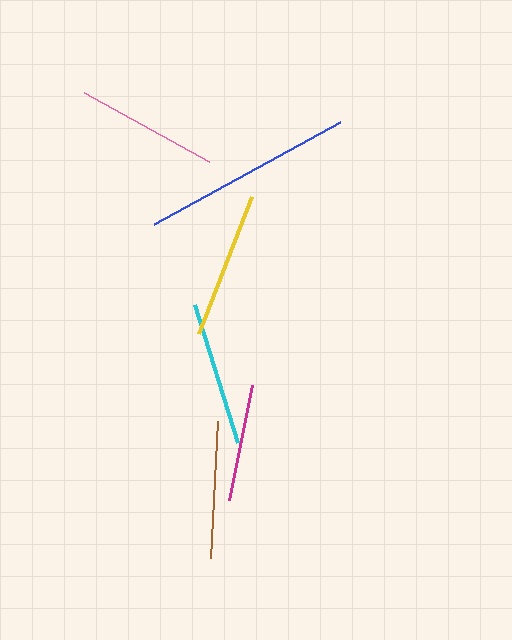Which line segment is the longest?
The blue line is the longest at approximately 212 pixels.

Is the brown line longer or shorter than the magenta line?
The brown line is longer than the magenta line.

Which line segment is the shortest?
The magenta line is the shortest at approximately 117 pixels.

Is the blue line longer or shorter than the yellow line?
The blue line is longer than the yellow line.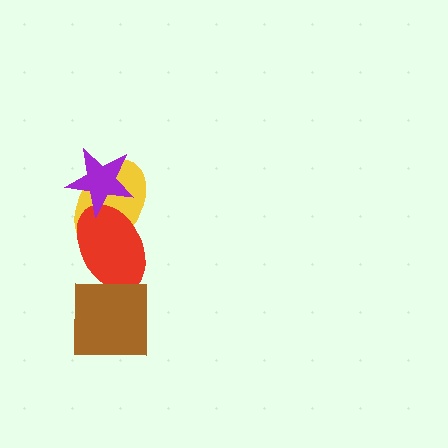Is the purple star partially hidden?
No, no other shape covers it.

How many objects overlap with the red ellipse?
3 objects overlap with the red ellipse.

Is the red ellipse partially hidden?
Yes, it is partially covered by another shape.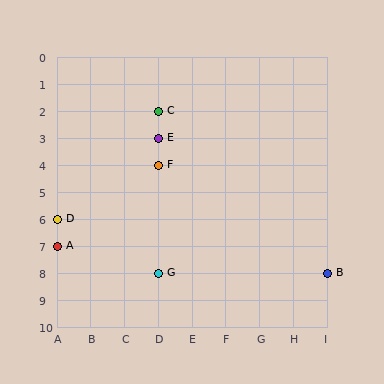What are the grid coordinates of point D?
Point D is at grid coordinates (A, 6).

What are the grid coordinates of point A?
Point A is at grid coordinates (A, 7).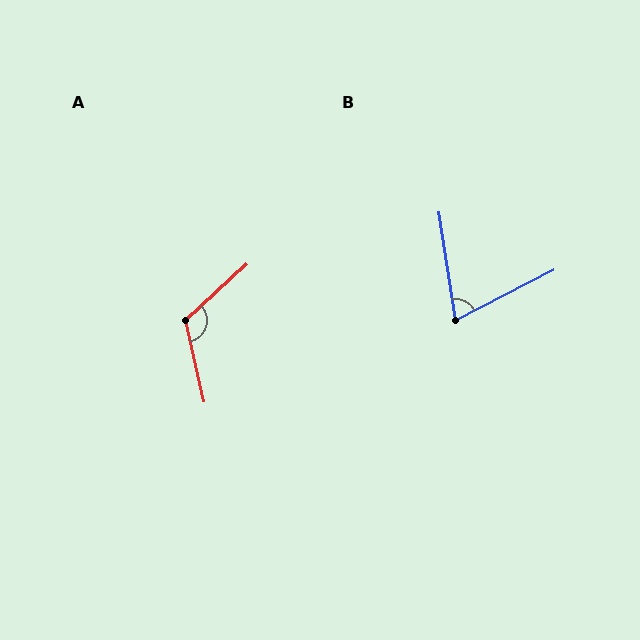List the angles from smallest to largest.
B (71°), A (120°).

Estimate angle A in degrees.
Approximately 120 degrees.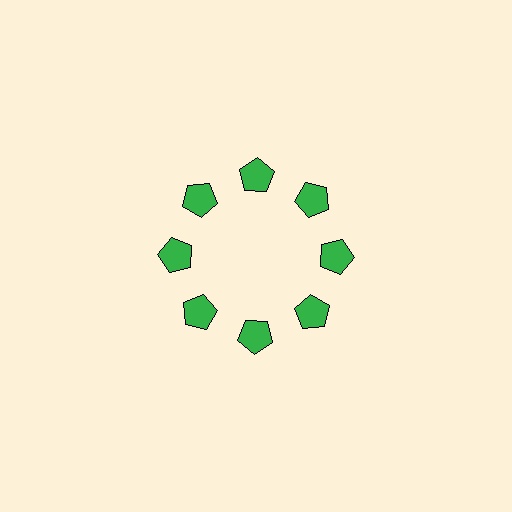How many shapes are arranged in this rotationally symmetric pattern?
There are 8 shapes, arranged in 8 groups of 1.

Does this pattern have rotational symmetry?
Yes, this pattern has 8-fold rotational symmetry. It looks the same after rotating 45 degrees around the center.